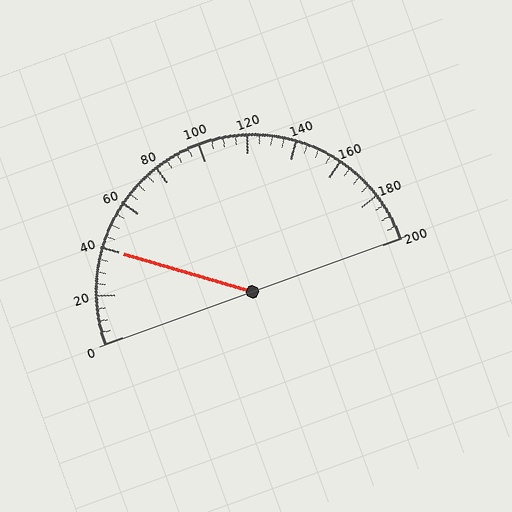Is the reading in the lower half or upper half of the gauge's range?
The reading is in the lower half of the range (0 to 200).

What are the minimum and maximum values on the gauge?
The gauge ranges from 0 to 200.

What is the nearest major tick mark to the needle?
The nearest major tick mark is 40.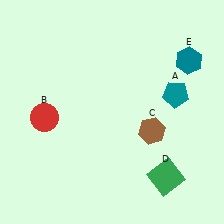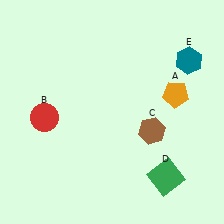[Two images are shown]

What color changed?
The pentagon (A) changed from teal in Image 1 to orange in Image 2.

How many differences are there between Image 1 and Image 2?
There is 1 difference between the two images.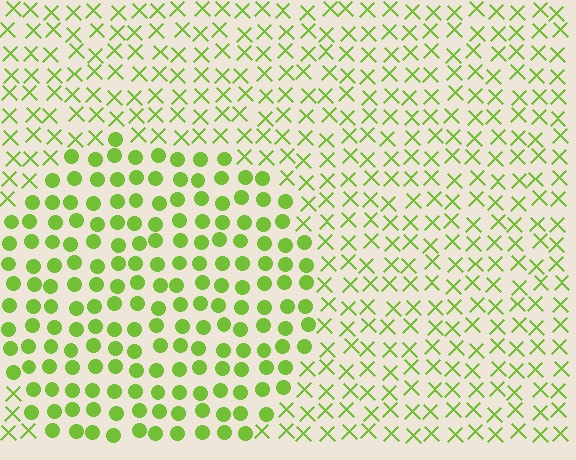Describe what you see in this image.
The image is filled with small lime elements arranged in a uniform grid. A circle-shaped region contains circles, while the surrounding area contains X marks. The boundary is defined purely by the change in element shape.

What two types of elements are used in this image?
The image uses circles inside the circle region and X marks outside it.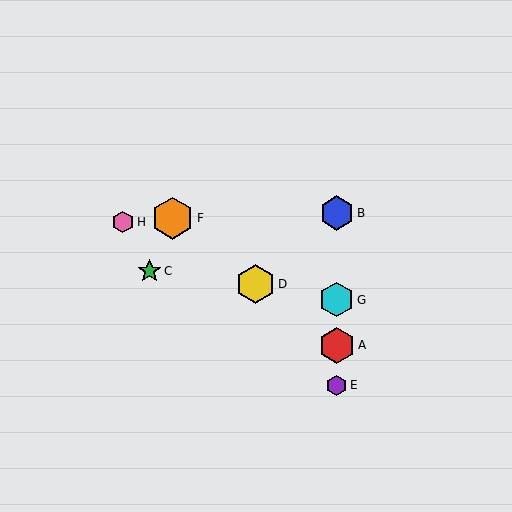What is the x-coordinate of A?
Object A is at x≈337.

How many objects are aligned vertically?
4 objects (A, B, E, G) are aligned vertically.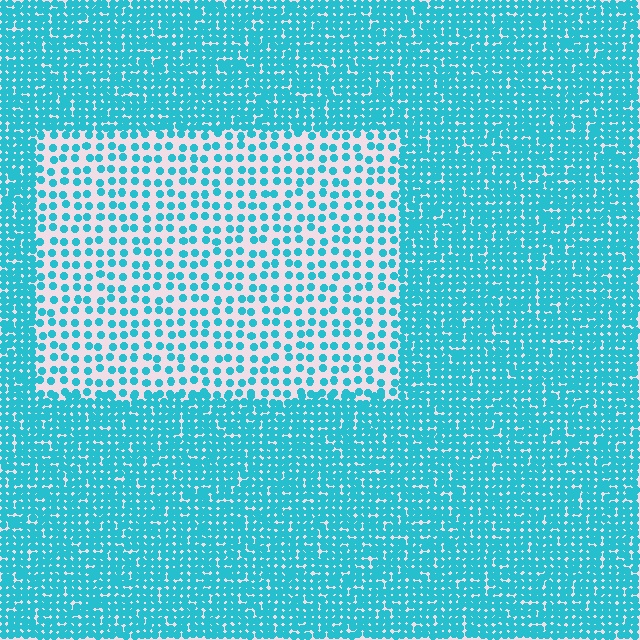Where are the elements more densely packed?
The elements are more densely packed outside the rectangle boundary.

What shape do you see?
I see a rectangle.